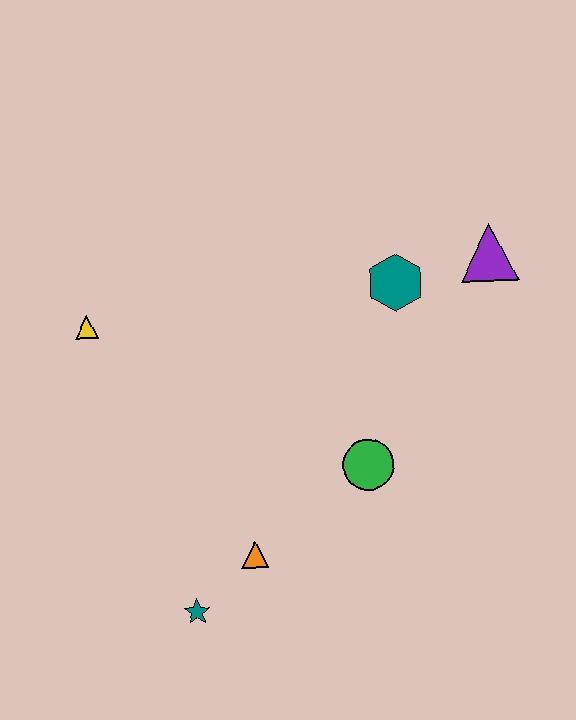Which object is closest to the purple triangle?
The teal hexagon is closest to the purple triangle.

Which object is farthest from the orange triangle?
The purple triangle is farthest from the orange triangle.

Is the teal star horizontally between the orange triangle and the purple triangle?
No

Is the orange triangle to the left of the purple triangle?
Yes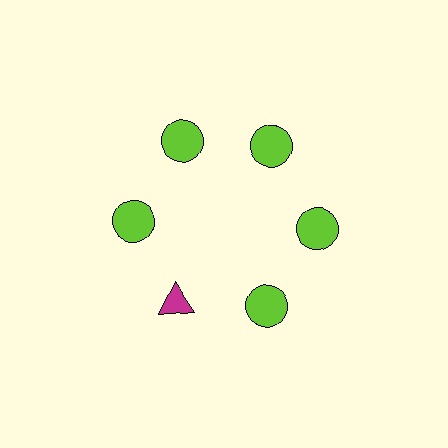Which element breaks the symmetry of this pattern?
The magenta triangle at roughly the 7 o'clock position breaks the symmetry. All other shapes are lime circles.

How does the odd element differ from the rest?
It differs in both color (magenta instead of lime) and shape (triangle instead of circle).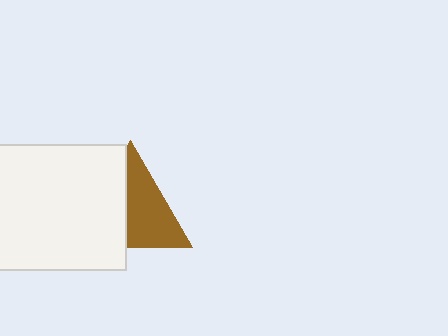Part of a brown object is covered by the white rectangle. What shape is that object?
It is a triangle.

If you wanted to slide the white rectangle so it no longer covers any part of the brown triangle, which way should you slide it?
Slide it left — that is the most direct way to separate the two shapes.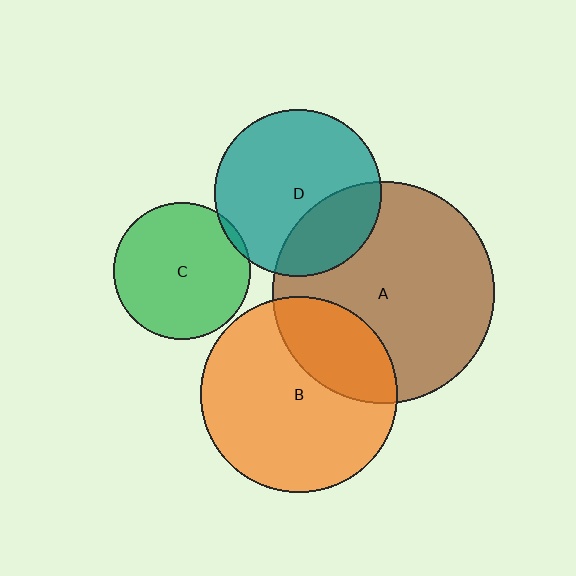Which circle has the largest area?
Circle A (brown).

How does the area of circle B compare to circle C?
Approximately 2.0 times.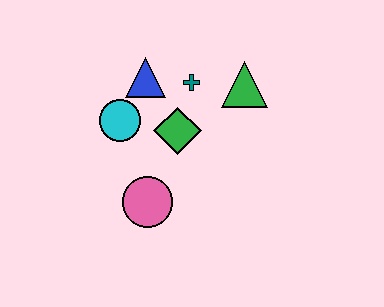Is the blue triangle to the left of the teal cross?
Yes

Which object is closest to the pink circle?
The green diamond is closest to the pink circle.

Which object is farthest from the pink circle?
The green triangle is farthest from the pink circle.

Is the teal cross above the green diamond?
Yes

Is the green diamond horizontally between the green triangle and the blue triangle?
Yes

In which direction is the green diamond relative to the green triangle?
The green diamond is to the left of the green triangle.